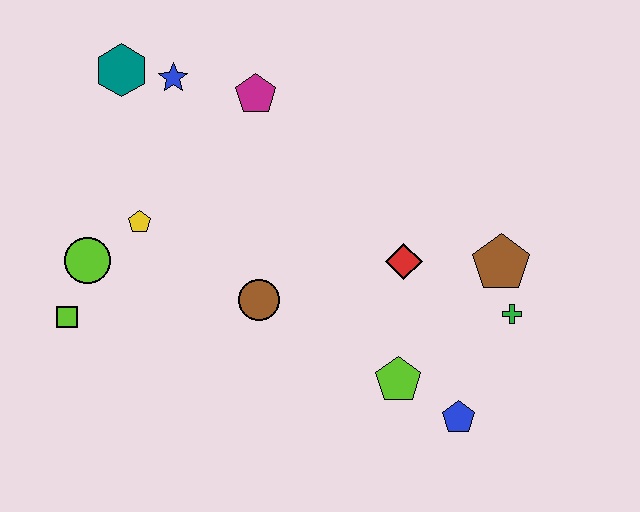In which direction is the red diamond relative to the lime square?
The red diamond is to the right of the lime square.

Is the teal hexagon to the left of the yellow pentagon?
Yes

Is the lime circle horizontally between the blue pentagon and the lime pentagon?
No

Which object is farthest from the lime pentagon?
The teal hexagon is farthest from the lime pentagon.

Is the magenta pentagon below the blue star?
Yes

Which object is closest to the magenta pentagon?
The blue star is closest to the magenta pentagon.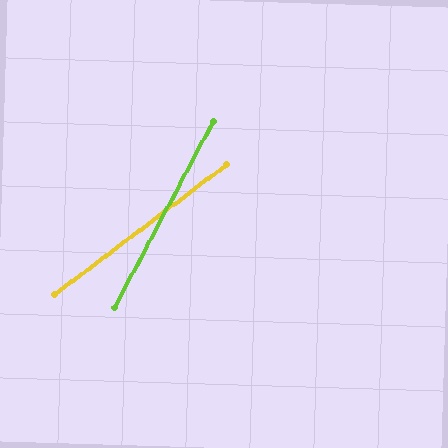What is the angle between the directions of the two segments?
Approximately 25 degrees.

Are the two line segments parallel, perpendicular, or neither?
Neither parallel nor perpendicular — they differ by about 25°.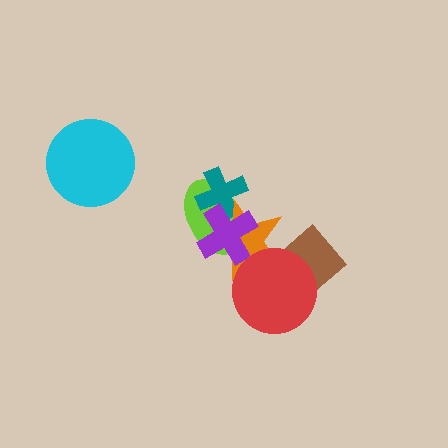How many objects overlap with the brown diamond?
2 objects overlap with the brown diamond.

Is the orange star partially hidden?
Yes, it is partially covered by another shape.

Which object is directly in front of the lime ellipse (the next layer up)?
The teal cross is directly in front of the lime ellipse.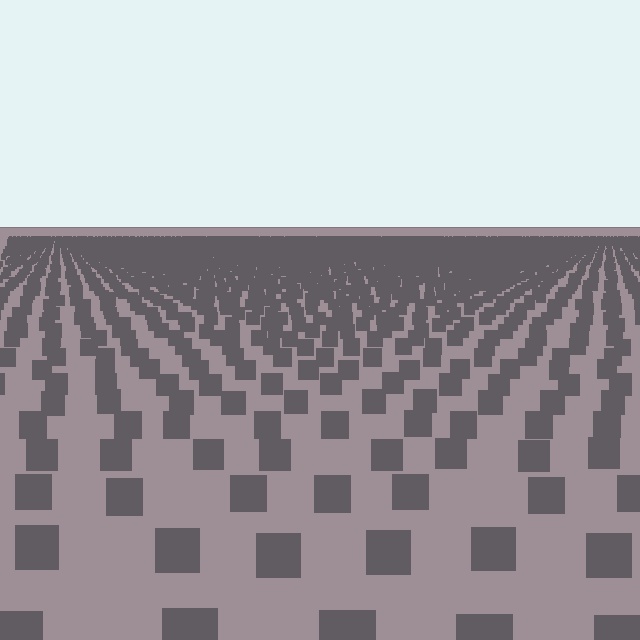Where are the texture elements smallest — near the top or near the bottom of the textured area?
Near the top.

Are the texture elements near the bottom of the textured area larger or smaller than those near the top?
Larger. Near the bottom, elements are closer to the viewer and appear at a bigger on-screen size.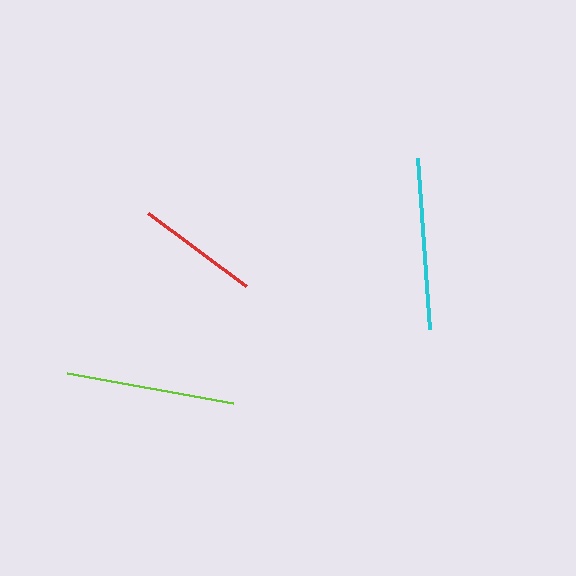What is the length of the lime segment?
The lime segment is approximately 170 pixels long.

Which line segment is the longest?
The cyan line is the longest at approximately 172 pixels.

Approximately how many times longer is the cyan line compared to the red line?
The cyan line is approximately 1.4 times the length of the red line.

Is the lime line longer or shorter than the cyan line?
The cyan line is longer than the lime line.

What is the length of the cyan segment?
The cyan segment is approximately 172 pixels long.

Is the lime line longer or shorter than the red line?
The lime line is longer than the red line.